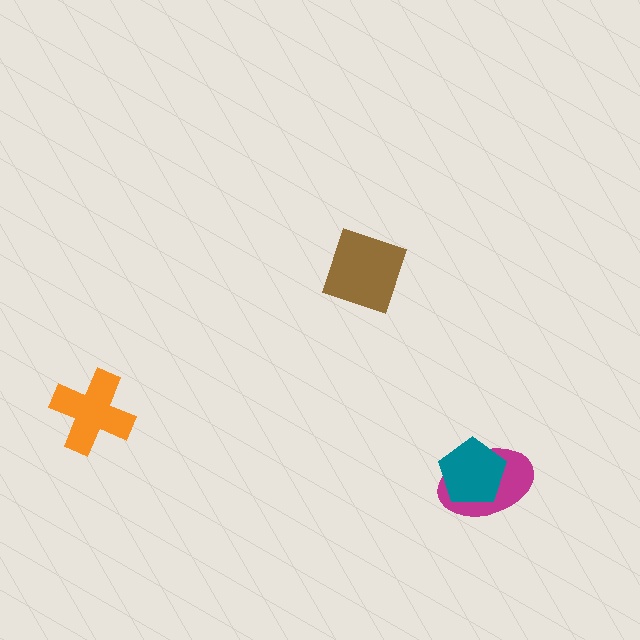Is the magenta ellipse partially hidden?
Yes, it is partially covered by another shape.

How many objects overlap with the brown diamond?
0 objects overlap with the brown diamond.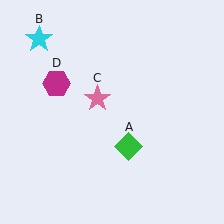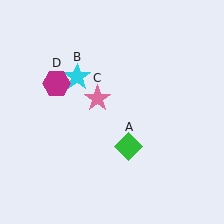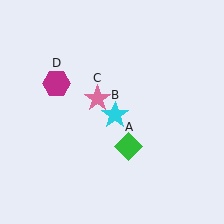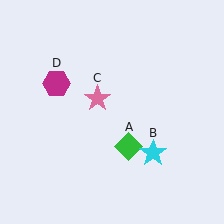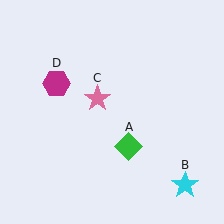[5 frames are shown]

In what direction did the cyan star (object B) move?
The cyan star (object B) moved down and to the right.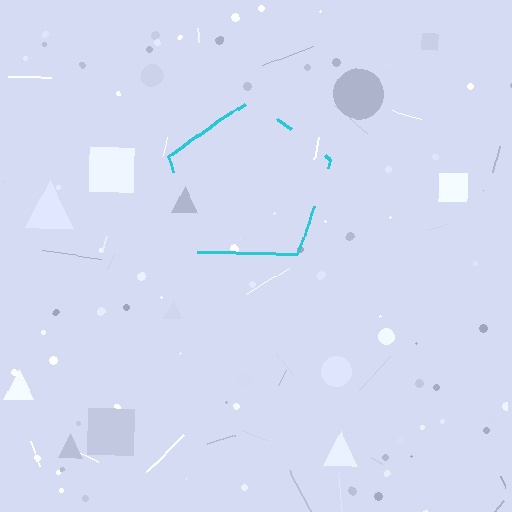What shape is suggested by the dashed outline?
The dashed outline suggests a pentagon.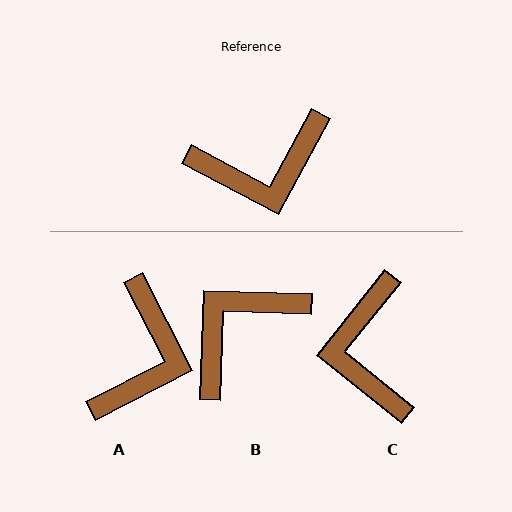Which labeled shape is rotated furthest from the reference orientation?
B, about 154 degrees away.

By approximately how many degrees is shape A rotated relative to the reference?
Approximately 56 degrees counter-clockwise.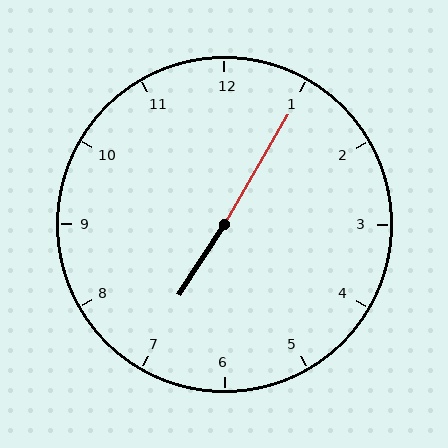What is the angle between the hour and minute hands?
Approximately 178 degrees.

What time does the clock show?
7:05.